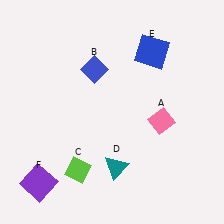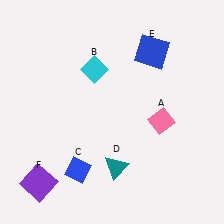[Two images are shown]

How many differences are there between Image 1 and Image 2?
There are 2 differences between the two images.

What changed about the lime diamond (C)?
In Image 1, C is lime. In Image 2, it changed to blue.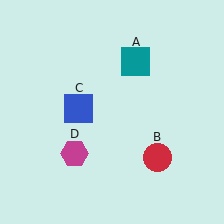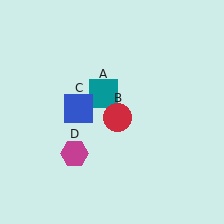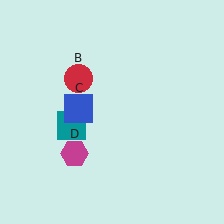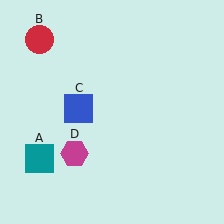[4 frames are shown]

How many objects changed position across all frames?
2 objects changed position: teal square (object A), red circle (object B).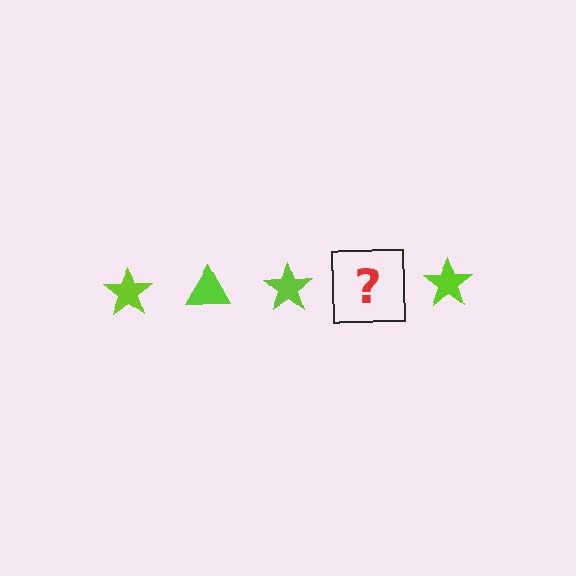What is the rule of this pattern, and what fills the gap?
The rule is that the pattern cycles through star, triangle shapes in lime. The gap should be filled with a lime triangle.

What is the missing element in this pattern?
The missing element is a lime triangle.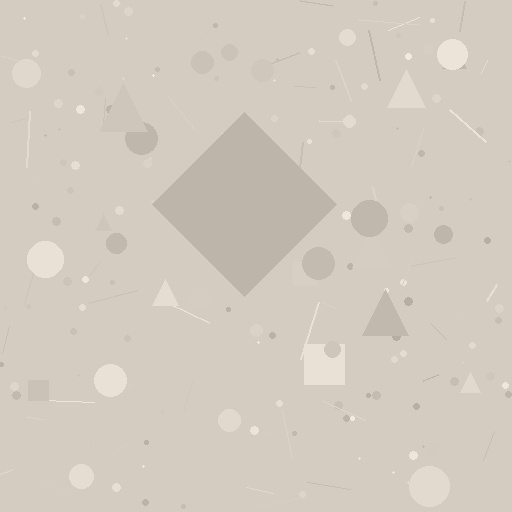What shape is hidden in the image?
A diamond is hidden in the image.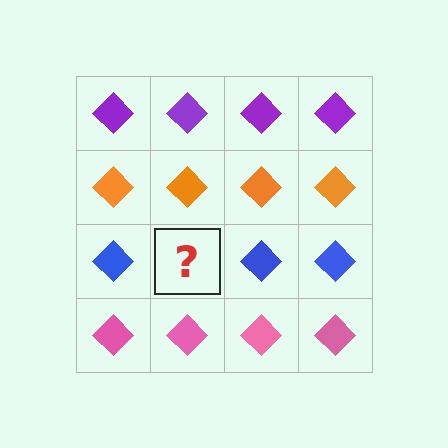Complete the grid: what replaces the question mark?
The question mark should be replaced with a blue diamond.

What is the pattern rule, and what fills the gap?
The rule is that each row has a consistent color. The gap should be filled with a blue diamond.